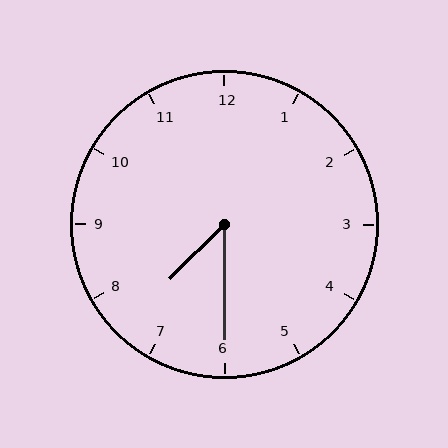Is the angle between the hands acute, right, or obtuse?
It is acute.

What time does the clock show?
7:30.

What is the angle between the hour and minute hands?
Approximately 45 degrees.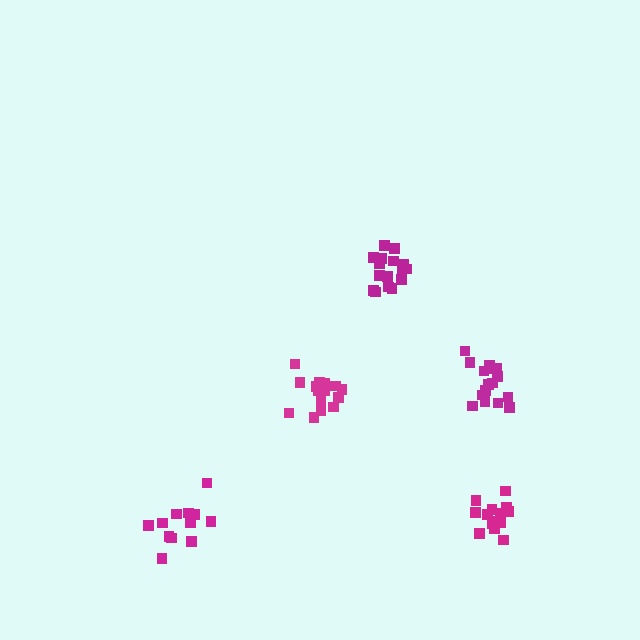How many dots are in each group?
Group 1: 16 dots, Group 2: 15 dots, Group 3: 14 dots, Group 4: 16 dots, Group 5: 12 dots (73 total).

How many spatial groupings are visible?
There are 5 spatial groupings.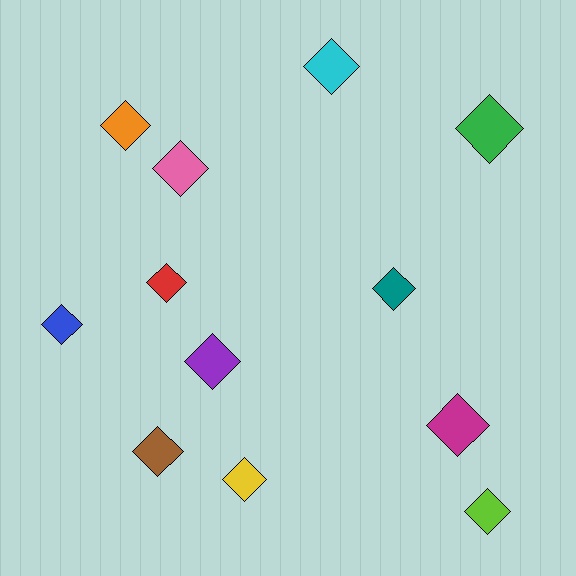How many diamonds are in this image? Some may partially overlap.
There are 12 diamonds.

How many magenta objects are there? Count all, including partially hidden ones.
There is 1 magenta object.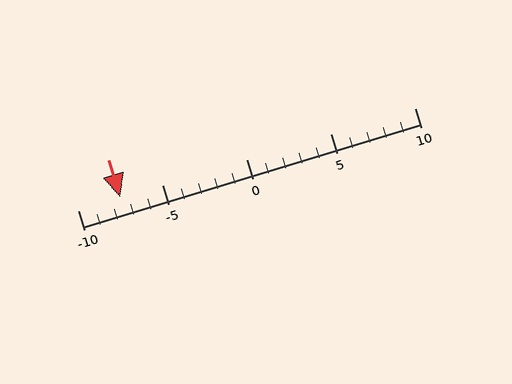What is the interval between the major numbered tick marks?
The major tick marks are spaced 5 units apart.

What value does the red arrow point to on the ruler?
The red arrow points to approximately -8.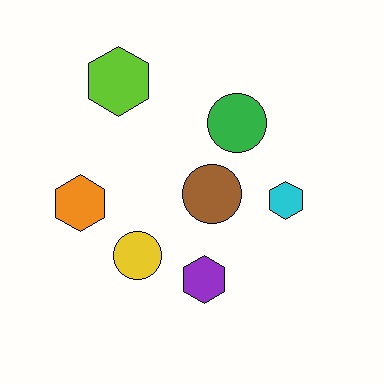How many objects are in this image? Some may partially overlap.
There are 7 objects.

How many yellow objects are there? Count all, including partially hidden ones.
There is 1 yellow object.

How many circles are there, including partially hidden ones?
There are 3 circles.